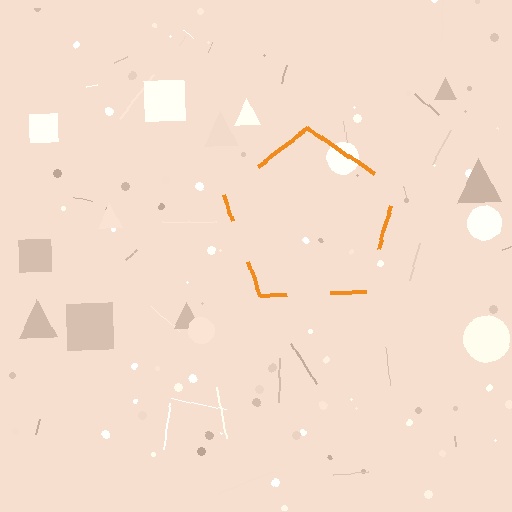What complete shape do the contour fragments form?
The contour fragments form a pentagon.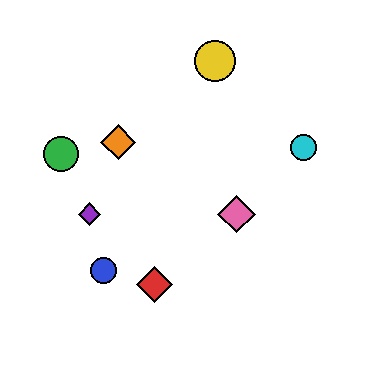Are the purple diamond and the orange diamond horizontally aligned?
No, the purple diamond is at y≈214 and the orange diamond is at y≈142.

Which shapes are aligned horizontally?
The purple diamond, the pink diamond are aligned horizontally.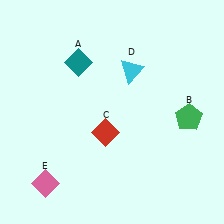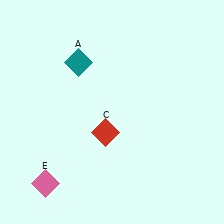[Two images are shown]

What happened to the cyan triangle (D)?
The cyan triangle (D) was removed in Image 2. It was in the top-right area of Image 1.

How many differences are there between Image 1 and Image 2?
There are 2 differences between the two images.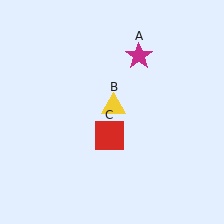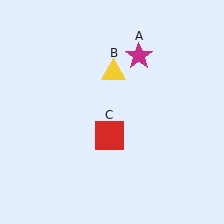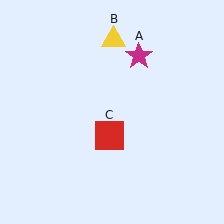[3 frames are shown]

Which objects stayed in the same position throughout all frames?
Magenta star (object A) and red square (object C) remained stationary.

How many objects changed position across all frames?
1 object changed position: yellow triangle (object B).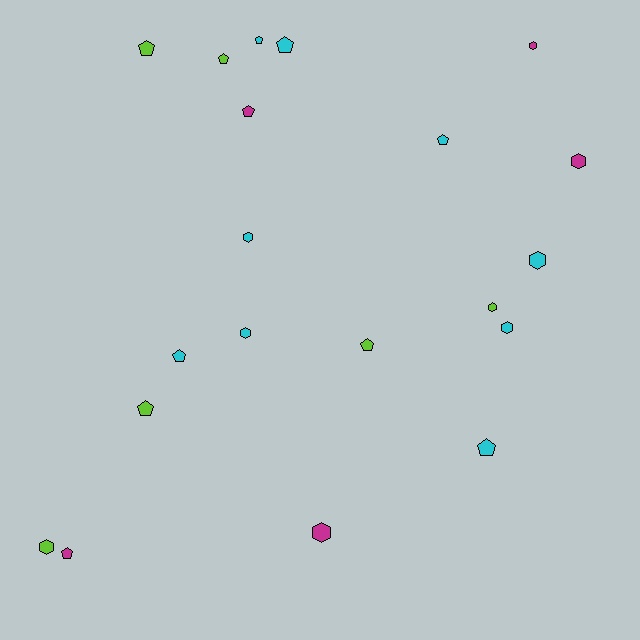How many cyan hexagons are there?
There are 4 cyan hexagons.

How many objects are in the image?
There are 20 objects.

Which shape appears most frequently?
Pentagon, with 11 objects.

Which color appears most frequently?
Cyan, with 9 objects.